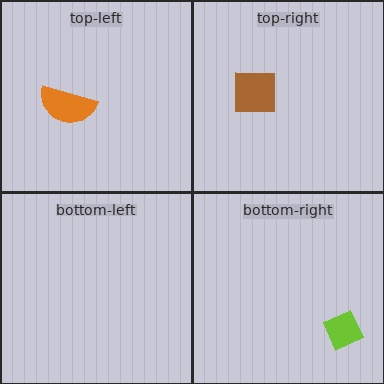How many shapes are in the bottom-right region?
1.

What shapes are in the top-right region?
The brown square.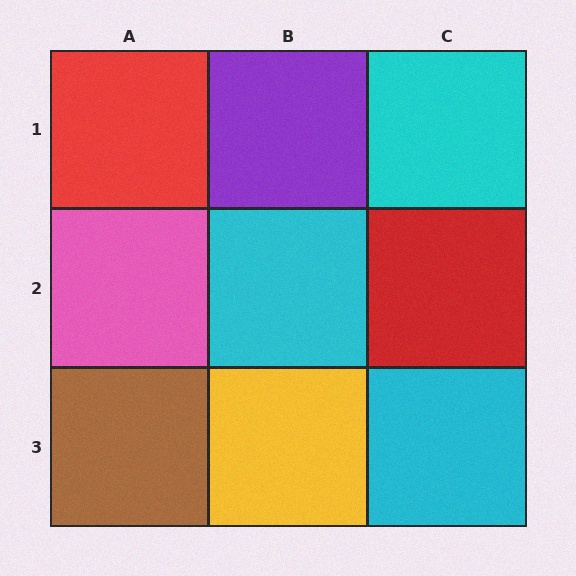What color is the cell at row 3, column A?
Brown.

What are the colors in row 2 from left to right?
Pink, cyan, red.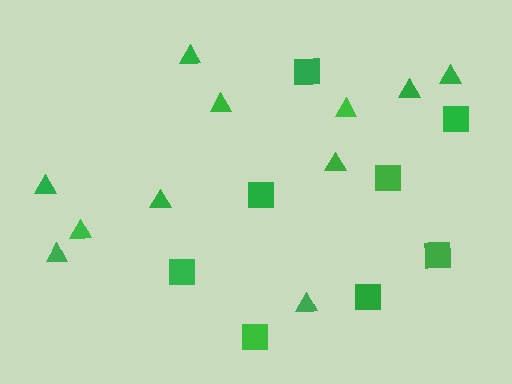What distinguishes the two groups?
There are 2 groups: one group of triangles (11) and one group of squares (8).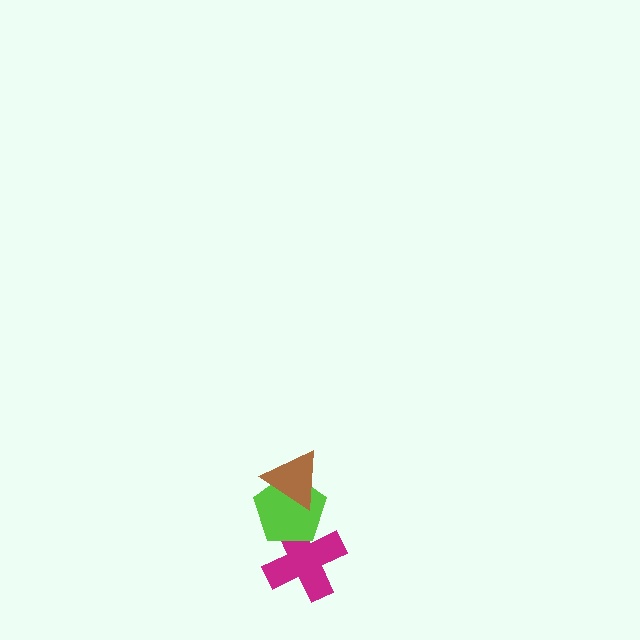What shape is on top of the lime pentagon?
The brown triangle is on top of the lime pentagon.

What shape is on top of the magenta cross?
The lime pentagon is on top of the magenta cross.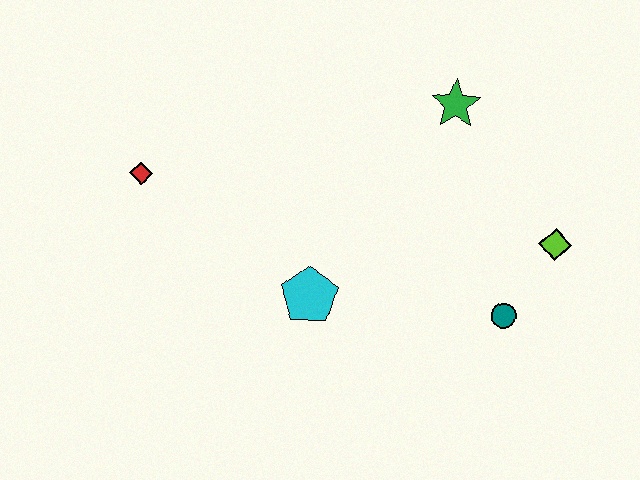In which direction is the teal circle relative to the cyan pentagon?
The teal circle is to the right of the cyan pentagon.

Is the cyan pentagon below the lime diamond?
Yes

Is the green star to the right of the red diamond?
Yes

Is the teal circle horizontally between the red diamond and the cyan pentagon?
No